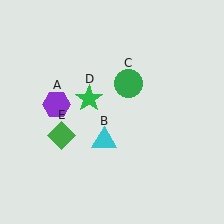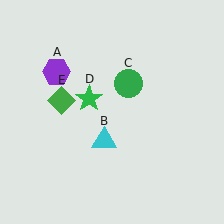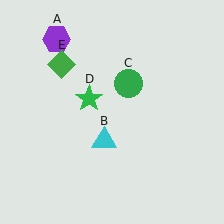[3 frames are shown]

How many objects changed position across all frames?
2 objects changed position: purple hexagon (object A), green diamond (object E).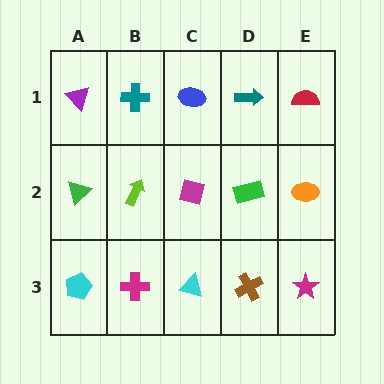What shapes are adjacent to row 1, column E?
An orange ellipse (row 2, column E), a teal arrow (row 1, column D).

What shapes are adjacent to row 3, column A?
A green triangle (row 2, column A), a magenta cross (row 3, column B).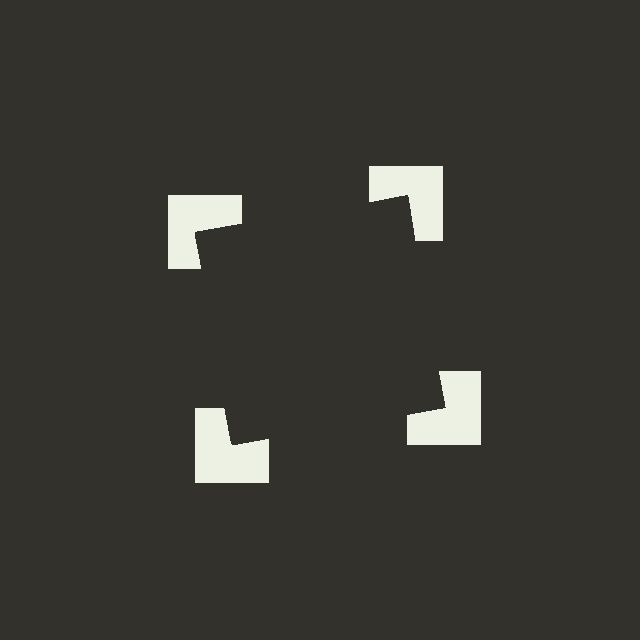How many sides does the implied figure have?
4 sides.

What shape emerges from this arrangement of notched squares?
An illusory square — its edges are inferred from the aligned wedge cuts in the notched squares, not physically drawn.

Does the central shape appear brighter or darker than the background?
It typically appears slightly darker than the background, even though no actual brightness change is drawn.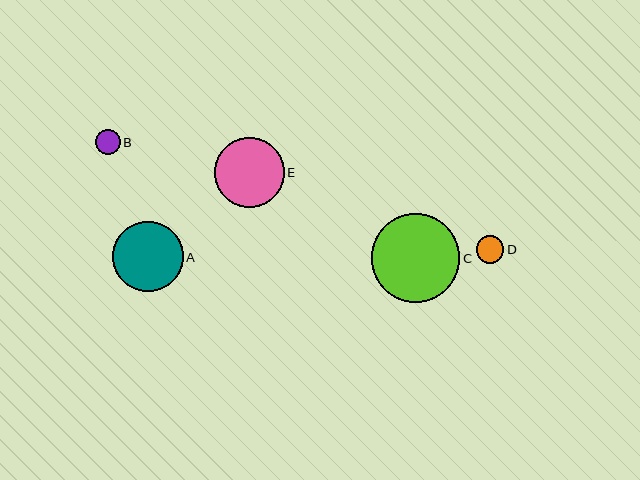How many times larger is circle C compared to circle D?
Circle C is approximately 3.3 times the size of circle D.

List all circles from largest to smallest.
From largest to smallest: C, A, E, D, B.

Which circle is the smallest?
Circle B is the smallest with a size of approximately 25 pixels.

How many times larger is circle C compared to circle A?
Circle C is approximately 1.3 times the size of circle A.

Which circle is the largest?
Circle C is the largest with a size of approximately 89 pixels.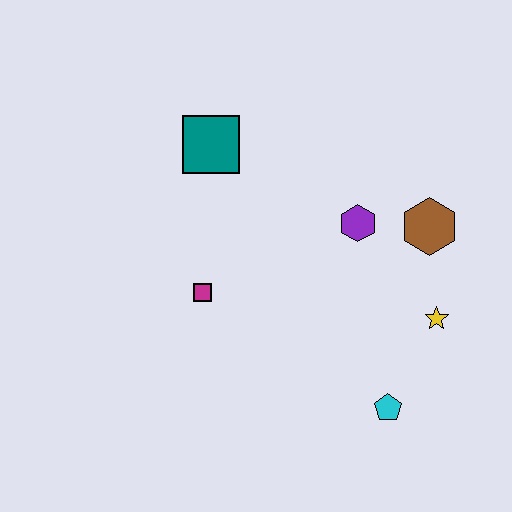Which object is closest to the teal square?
The magenta square is closest to the teal square.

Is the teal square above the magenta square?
Yes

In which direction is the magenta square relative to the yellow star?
The magenta square is to the left of the yellow star.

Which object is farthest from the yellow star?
The teal square is farthest from the yellow star.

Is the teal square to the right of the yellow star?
No